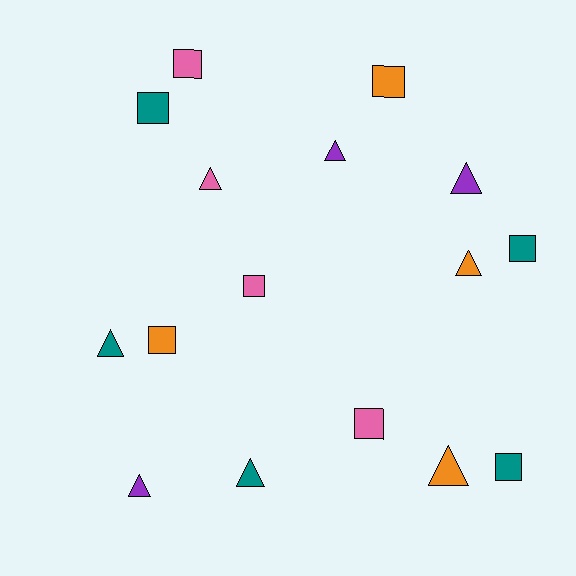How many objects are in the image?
There are 16 objects.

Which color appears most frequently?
Teal, with 5 objects.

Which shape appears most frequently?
Square, with 8 objects.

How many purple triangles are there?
There are 3 purple triangles.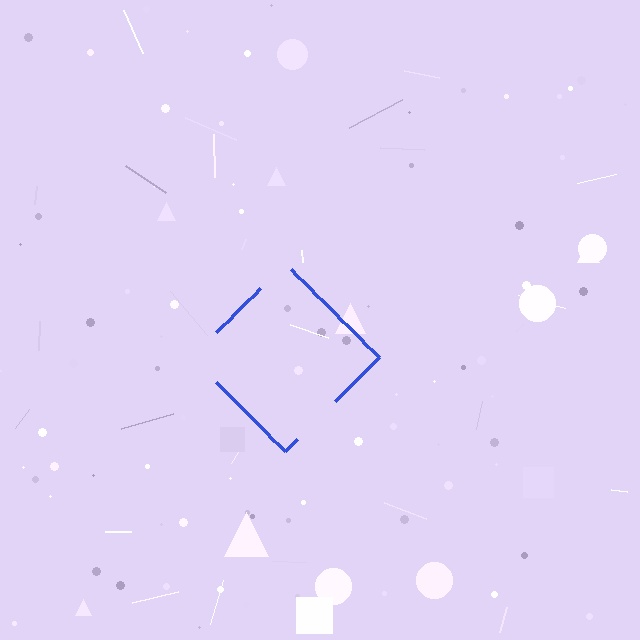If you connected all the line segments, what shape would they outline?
They would outline a diamond.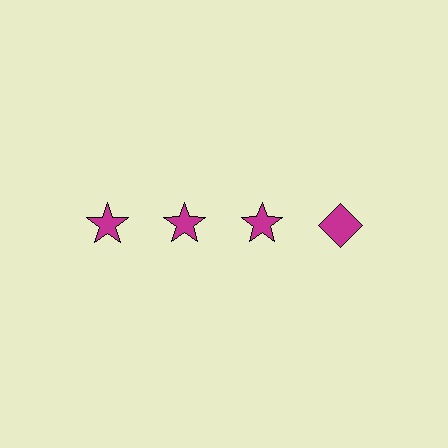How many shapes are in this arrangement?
There are 4 shapes arranged in a grid pattern.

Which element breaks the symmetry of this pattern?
The magenta diamond in the top row, second from right column breaks the symmetry. All other shapes are magenta stars.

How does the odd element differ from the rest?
It has a different shape: diamond instead of star.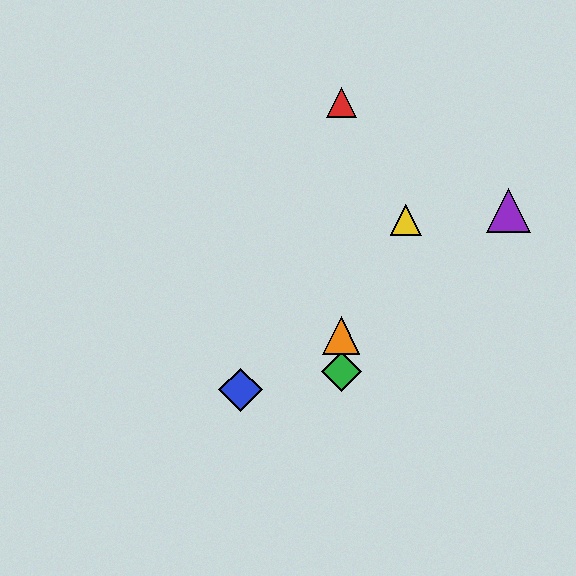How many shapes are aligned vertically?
3 shapes (the red triangle, the green diamond, the orange triangle) are aligned vertically.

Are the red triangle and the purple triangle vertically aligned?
No, the red triangle is at x≈341 and the purple triangle is at x≈509.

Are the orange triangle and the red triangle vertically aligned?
Yes, both are at x≈341.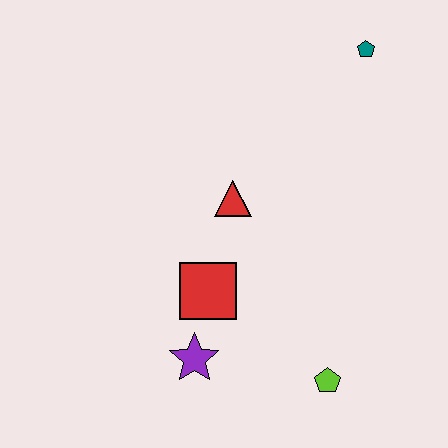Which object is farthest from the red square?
The teal pentagon is farthest from the red square.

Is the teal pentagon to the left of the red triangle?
No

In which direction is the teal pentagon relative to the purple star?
The teal pentagon is above the purple star.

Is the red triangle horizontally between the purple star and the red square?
No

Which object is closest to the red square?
The purple star is closest to the red square.